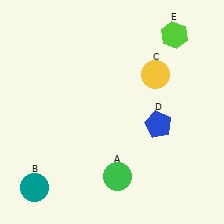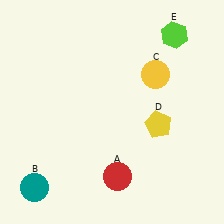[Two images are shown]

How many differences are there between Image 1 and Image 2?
There are 2 differences between the two images.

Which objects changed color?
A changed from green to red. D changed from blue to yellow.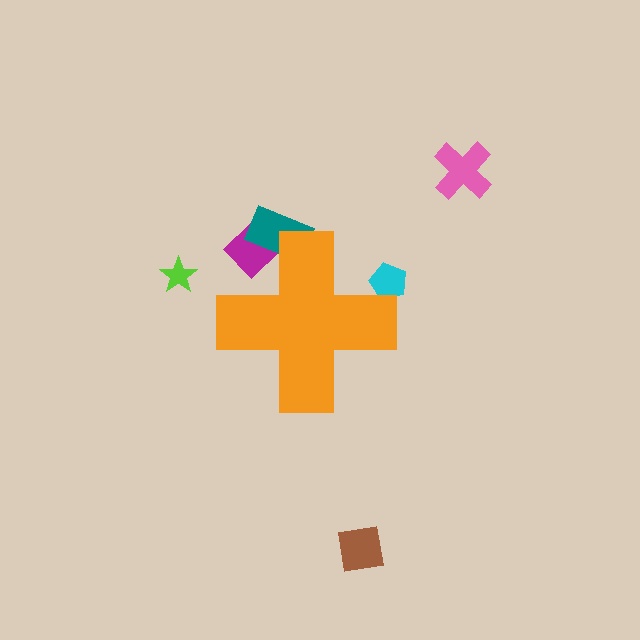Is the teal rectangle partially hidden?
Yes, the teal rectangle is partially hidden behind the orange cross.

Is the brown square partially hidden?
No, the brown square is fully visible.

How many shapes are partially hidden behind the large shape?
3 shapes are partially hidden.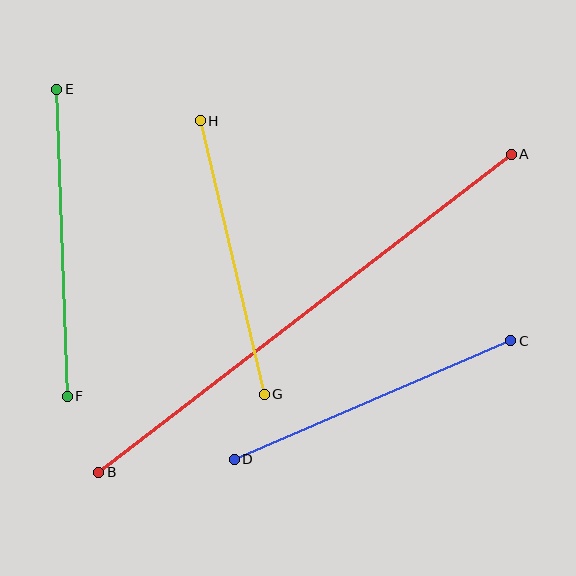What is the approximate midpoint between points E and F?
The midpoint is at approximately (62, 243) pixels.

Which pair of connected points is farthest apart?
Points A and B are farthest apart.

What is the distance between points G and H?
The distance is approximately 281 pixels.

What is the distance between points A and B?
The distance is approximately 521 pixels.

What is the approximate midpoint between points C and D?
The midpoint is at approximately (373, 400) pixels.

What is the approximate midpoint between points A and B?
The midpoint is at approximately (305, 313) pixels.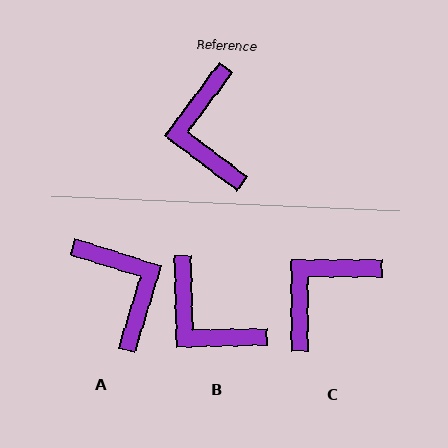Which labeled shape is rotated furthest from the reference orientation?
A, about 160 degrees away.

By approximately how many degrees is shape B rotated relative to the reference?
Approximately 38 degrees counter-clockwise.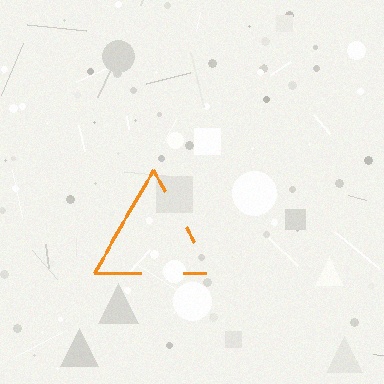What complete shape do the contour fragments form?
The contour fragments form a triangle.